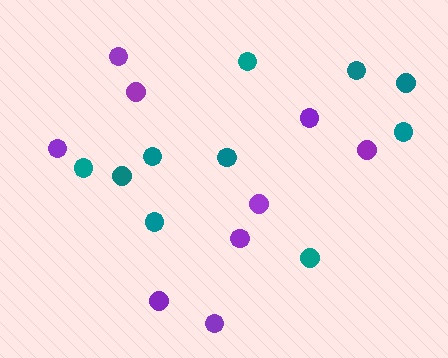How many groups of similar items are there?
There are 2 groups: one group of purple circles (9) and one group of teal circles (10).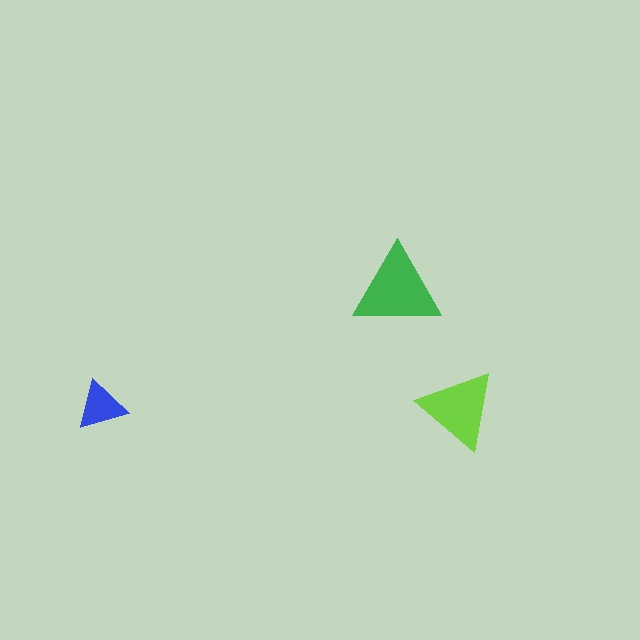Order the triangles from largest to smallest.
the green one, the lime one, the blue one.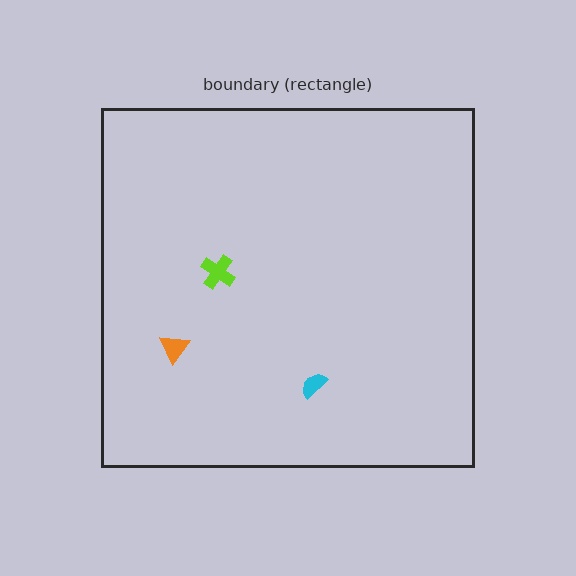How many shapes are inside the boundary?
3 inside, 0 outside.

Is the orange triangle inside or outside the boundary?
Inside.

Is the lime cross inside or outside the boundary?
Inside.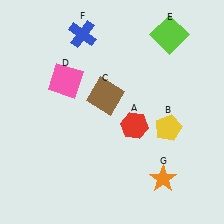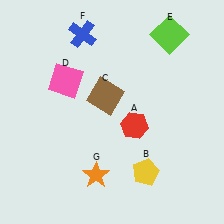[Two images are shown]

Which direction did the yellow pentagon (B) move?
The yellow pentagon (B) moved down.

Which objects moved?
The objects that moved are: the yellow pentagon (B), the orange star (G).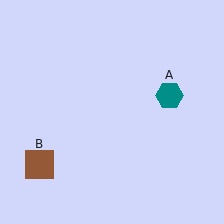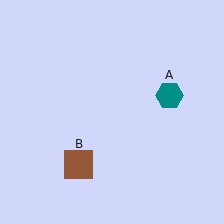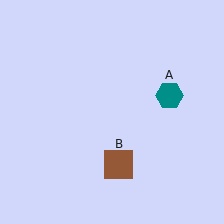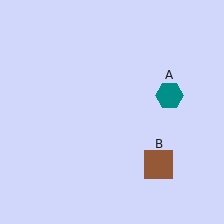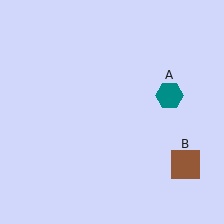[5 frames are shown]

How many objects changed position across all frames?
1 object changed position: brown square (object B).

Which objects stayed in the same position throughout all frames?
Teal hexagon (object A) remained stationary.